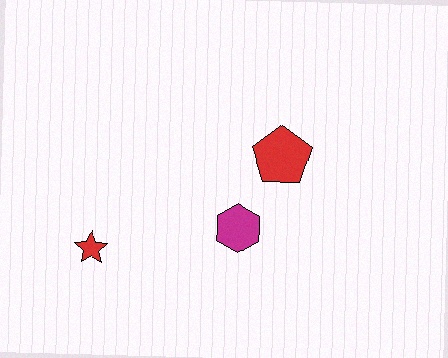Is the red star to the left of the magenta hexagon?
Yes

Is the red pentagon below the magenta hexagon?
No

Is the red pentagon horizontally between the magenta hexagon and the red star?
No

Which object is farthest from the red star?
The red pentagon is farthest from the red star.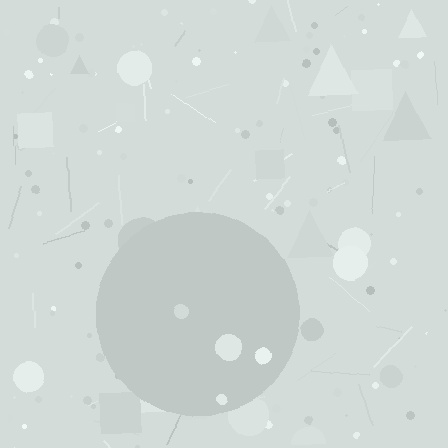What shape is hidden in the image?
A circle is hidden in the image.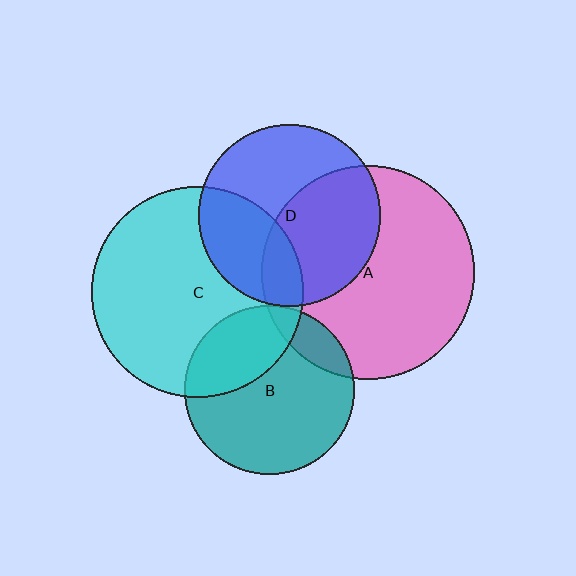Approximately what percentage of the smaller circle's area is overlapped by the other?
Approximately 45%.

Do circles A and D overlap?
Yes.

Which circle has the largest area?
Circle A (pink).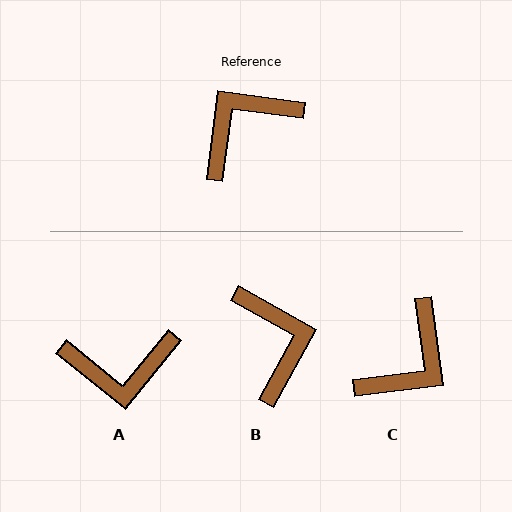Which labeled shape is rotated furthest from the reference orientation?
C, about 165 degrees away.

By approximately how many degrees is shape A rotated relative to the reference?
Approximately 148 degrees counter-clockwise.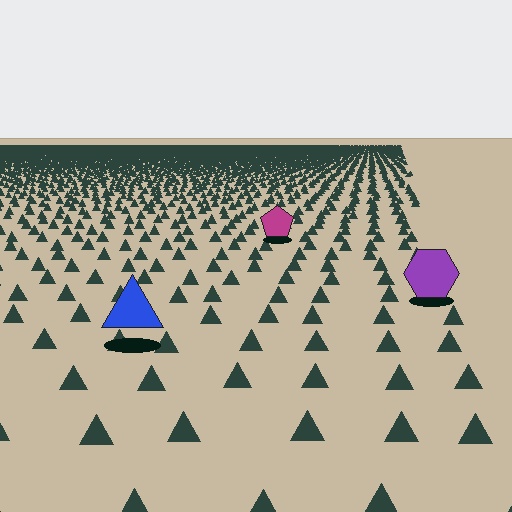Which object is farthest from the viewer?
The magenta pentagon is farthest from the viewer. It appears smaller and the ground texture around it is denser.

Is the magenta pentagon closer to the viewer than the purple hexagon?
No. The purple hexagon is closer — you can tell from the texture gradient: the ground texture is coarser near it.